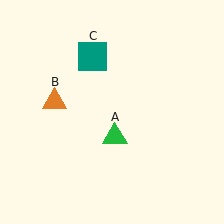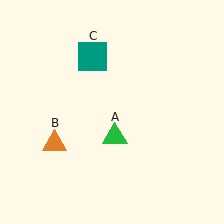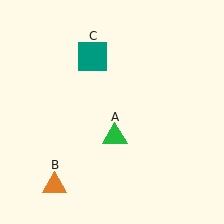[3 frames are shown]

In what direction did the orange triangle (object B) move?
The orange triangle (object B) moved down.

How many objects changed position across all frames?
1 object changed position: orange triangle (object B).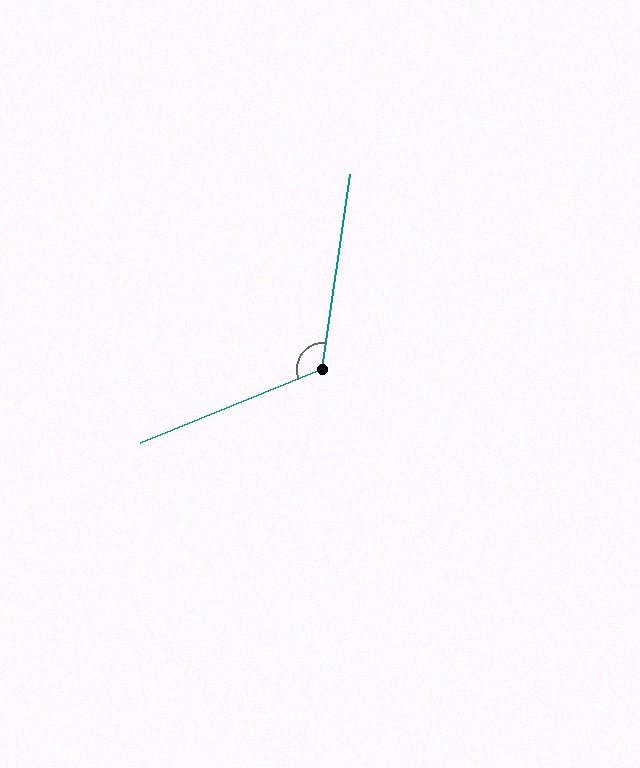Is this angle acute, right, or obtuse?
It is obtuse.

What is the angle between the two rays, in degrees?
Approximately 120 degrees.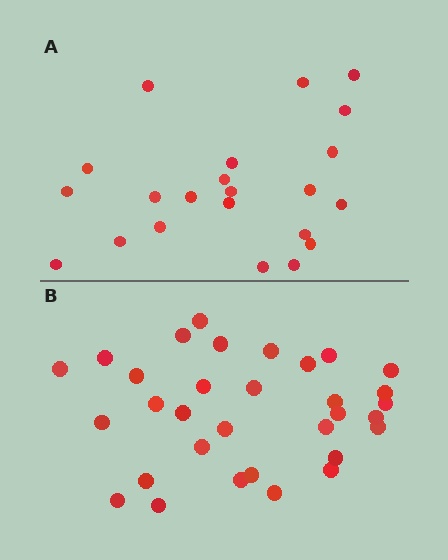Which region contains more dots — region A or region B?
Region B (the bottom region) has more dots.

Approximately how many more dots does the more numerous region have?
Region B has roughly 10 or so more dots than region A.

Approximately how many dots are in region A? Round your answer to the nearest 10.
About 20 dots. (The exact count is 22, which rounds to 20.)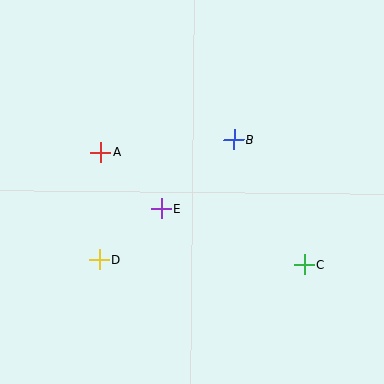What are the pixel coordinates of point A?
Point A is at (101, 153).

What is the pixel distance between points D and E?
The distance between D and E is 80 pixels.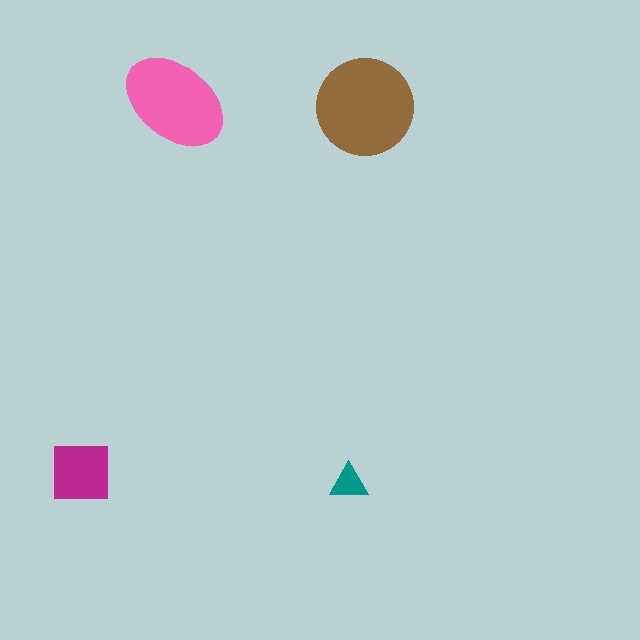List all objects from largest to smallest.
The brown circle, the pink ellipse, the magenta square, the teal triangle.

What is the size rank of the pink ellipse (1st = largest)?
2nd.